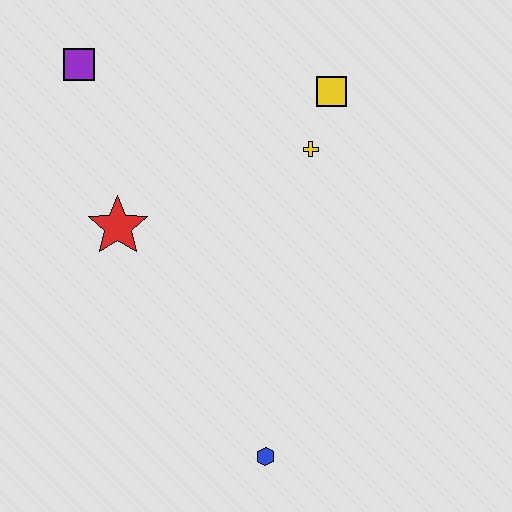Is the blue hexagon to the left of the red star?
No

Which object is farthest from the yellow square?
The blue hexagon is farthest from the yellow square.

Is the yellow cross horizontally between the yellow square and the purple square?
Yes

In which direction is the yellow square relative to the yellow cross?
The yellow square is above the yellow cross.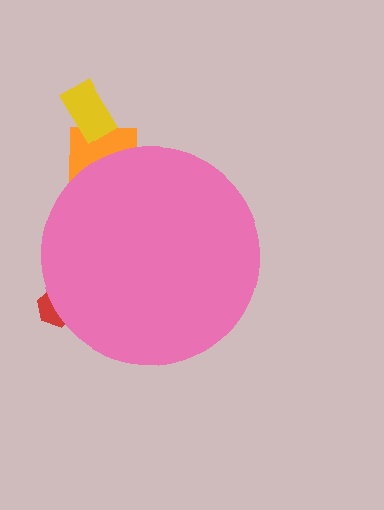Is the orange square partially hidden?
Yes, the orange square is partially hidden behind the pink circle.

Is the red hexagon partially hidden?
Yes, the red hexagon is partially hidden behind the pink circle.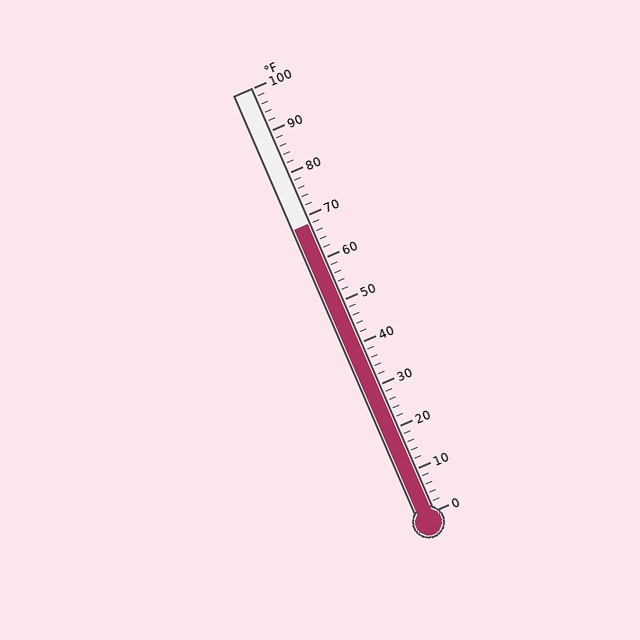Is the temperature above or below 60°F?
The temperature is above 60°F.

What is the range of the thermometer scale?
The thermometer scale ranges from 0°F to 100°F.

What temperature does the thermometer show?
The thermometer shows approximately 68°F.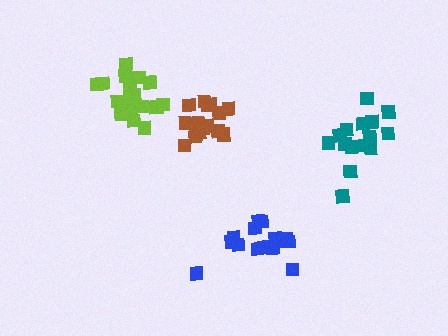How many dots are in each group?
Group 1: 17 dots, Group 2: 16 dots, Group 3: 15 dots, Group 4: 18 dots (66 total).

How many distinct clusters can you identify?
There are 4 distinct clusters.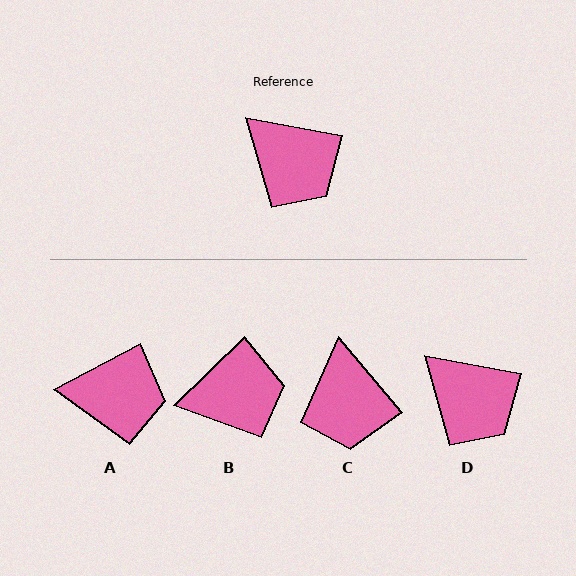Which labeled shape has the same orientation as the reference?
D.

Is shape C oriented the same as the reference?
No, it is off by about 40 degrees.